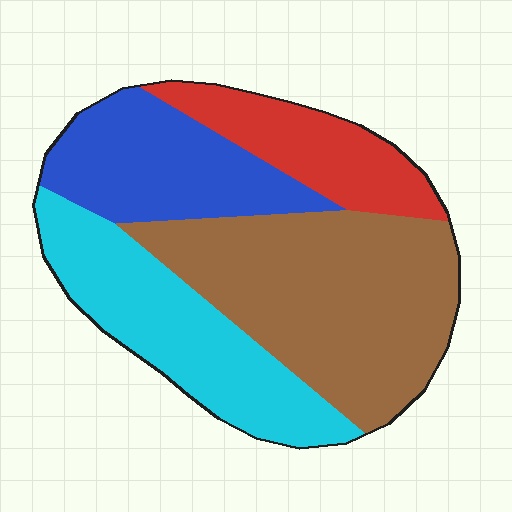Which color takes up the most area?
Brown, at roughly 40%.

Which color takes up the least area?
Red, at roughly 15%.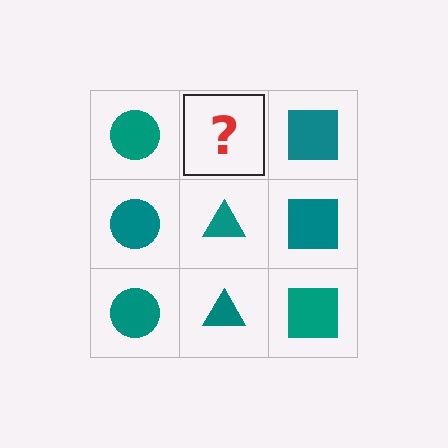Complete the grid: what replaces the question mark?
The question mark should be replaced with a teal triangle.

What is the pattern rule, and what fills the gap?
The rule is that each column has a consistent shape. The gap should be filled with a teal triangle.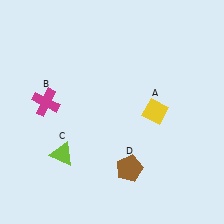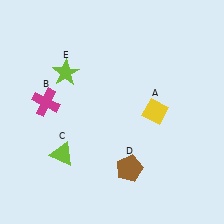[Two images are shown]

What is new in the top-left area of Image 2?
A lime star (E) was added in the top-left area of Image 2.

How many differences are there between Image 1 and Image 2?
There is 1 difference between the two images.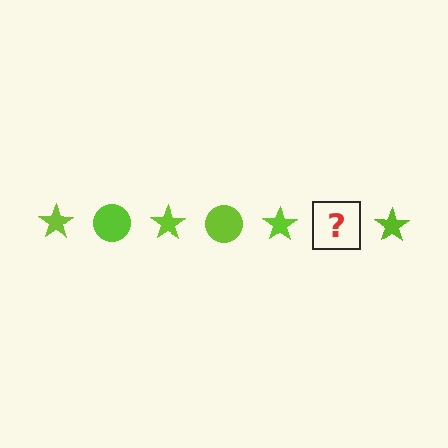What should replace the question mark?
The question mark should be replaced with a lime circle.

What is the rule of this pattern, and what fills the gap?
The rule is that the pattern cycles through star, circle shapes in lime. The gap should be filled with a lime circle.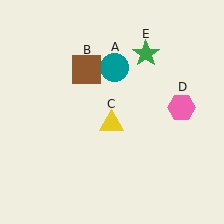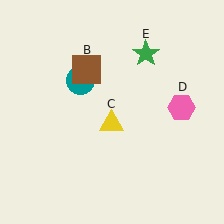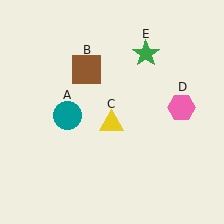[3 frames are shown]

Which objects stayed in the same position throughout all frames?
Brown square (object B) and yellow triangle (object C) and pink hexagon (object D) and green star (object E) remained stationary.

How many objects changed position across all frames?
1 object changed position: teal circle (object A).